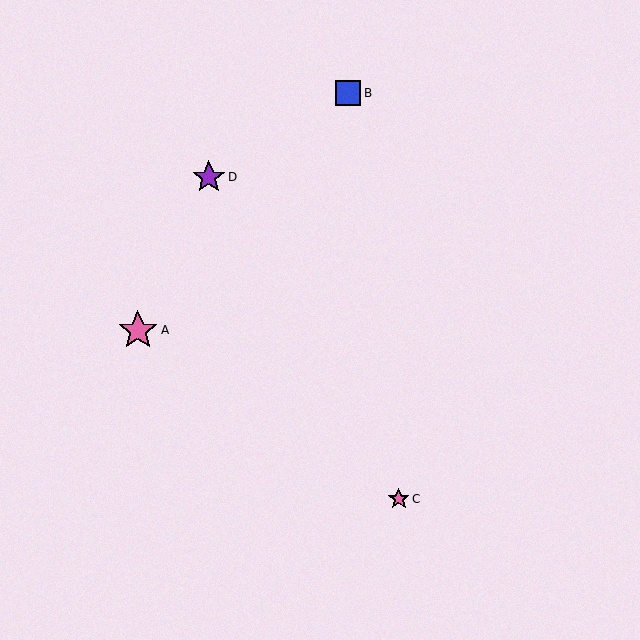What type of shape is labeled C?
Shape C is a pink star.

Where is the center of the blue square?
The center of the blue square is at (348, 93).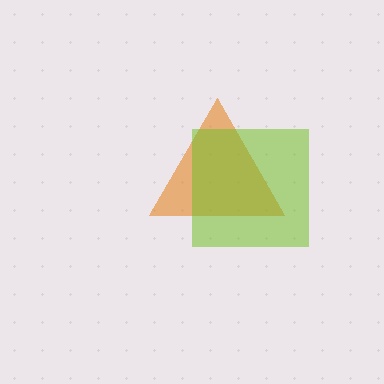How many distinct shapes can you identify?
There are 2 distinct shapes: an orange triangle, a lime square.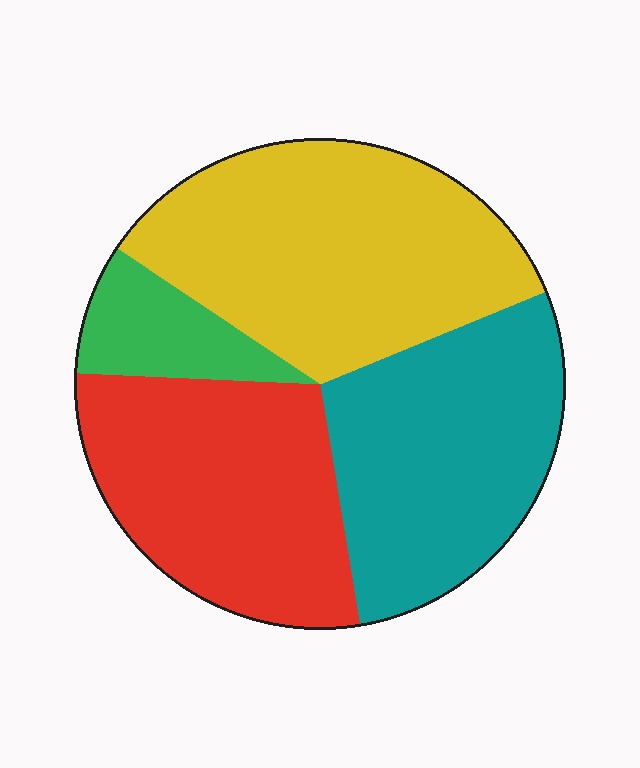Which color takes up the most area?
Yellow, at roughly 35%.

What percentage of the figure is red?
Red takes up about one quarter (1/4) of the figure.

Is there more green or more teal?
Teal.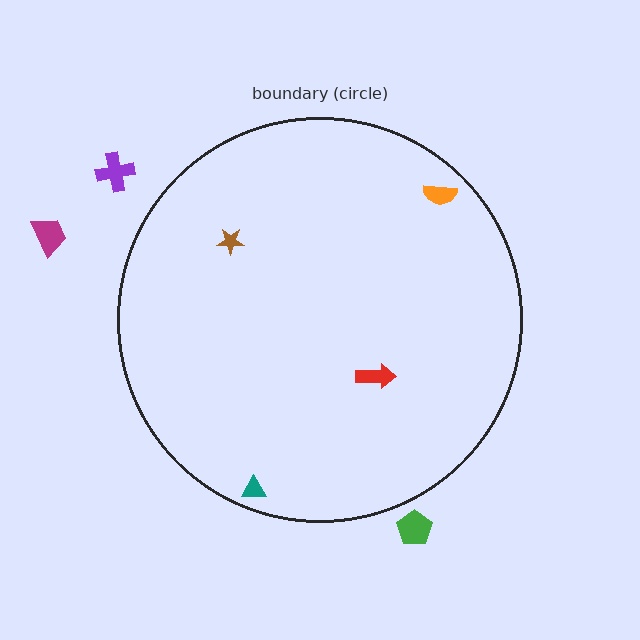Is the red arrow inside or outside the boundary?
Inside.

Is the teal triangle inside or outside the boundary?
Inside.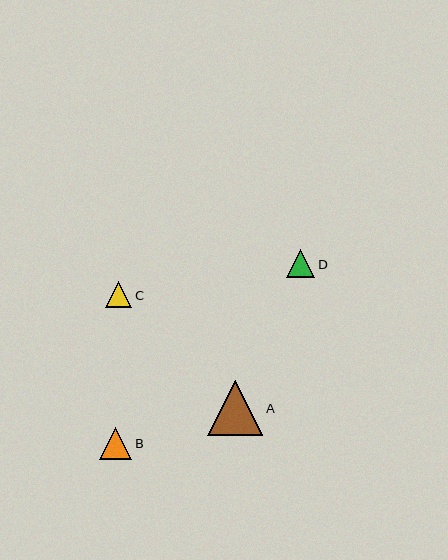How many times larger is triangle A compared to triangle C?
Triangle A is approximately 2.1 times the size of triangle C.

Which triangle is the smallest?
Triangle C is the smallest with a size of approximately 26 pixels.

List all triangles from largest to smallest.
From largest to smallest: A, B, D, C.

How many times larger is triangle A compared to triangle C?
Triangle A is approximately 2.1 times the size of triangle C.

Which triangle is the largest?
Triangle A is the largest with a size of approximately 55 pixels.